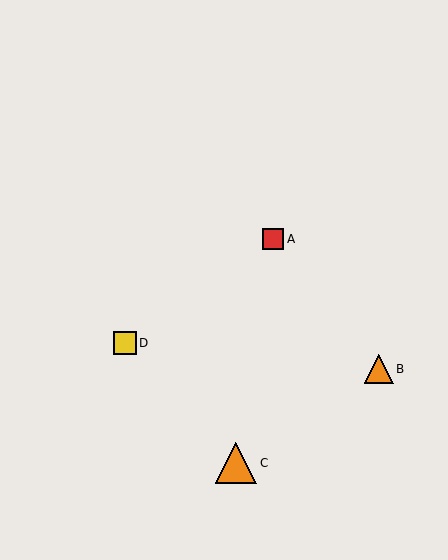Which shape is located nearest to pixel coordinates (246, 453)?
The orange triangle (labeled C) at (236, 463) is nearest to that location.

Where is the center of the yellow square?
The center of the yellow square is at (125, 343).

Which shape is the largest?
The orange triangle (labeled C) is the largest.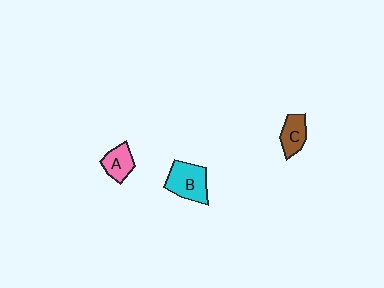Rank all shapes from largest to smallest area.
From largest to smallest: B (cyan), C (brown), A (pink).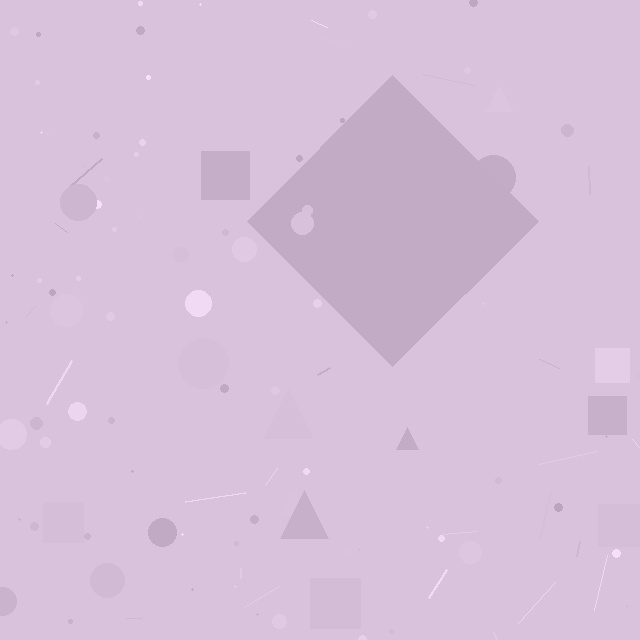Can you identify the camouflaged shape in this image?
The camouflaged shape is a diamond.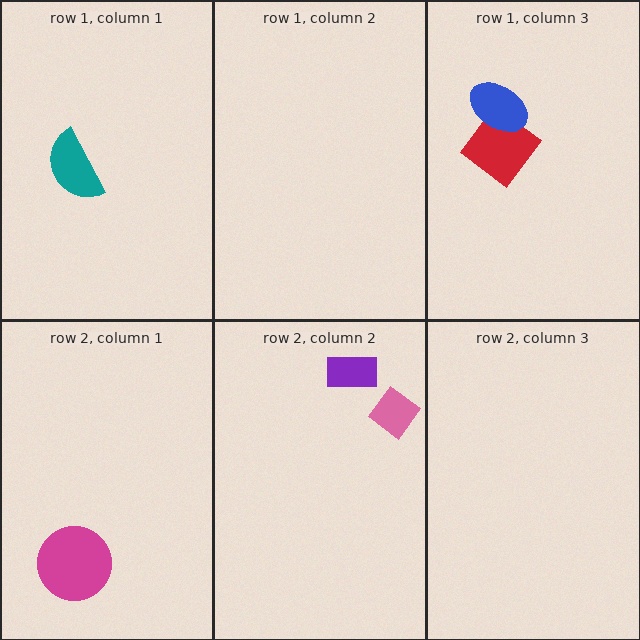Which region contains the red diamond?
The row 1, column 3 region.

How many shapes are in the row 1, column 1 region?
1.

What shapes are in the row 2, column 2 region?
The purple rectangle, the pink diamond.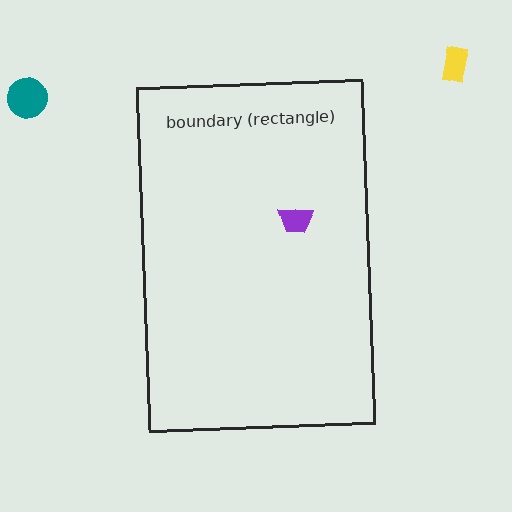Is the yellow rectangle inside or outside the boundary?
Outside.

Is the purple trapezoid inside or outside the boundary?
Inside.